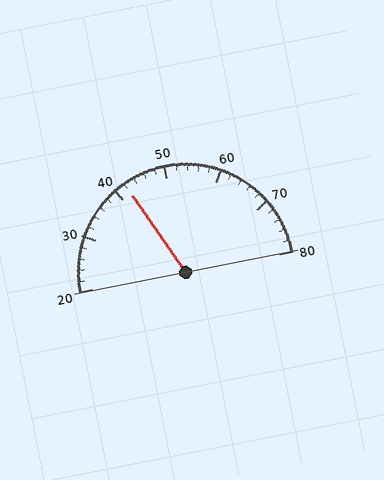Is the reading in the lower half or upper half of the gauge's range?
The reading is in the lower half of the range (20 to 80).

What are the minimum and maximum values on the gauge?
The gauge ranges from 20 to 80.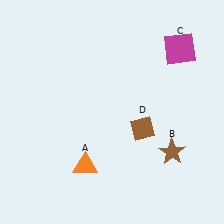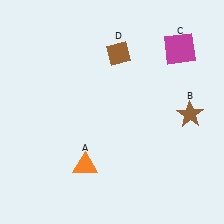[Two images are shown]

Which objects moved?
The objects that moved are: the brown star (B), the brown diamond (D).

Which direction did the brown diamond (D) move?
The brown diamond (D) moved up.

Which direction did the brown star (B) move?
The brown star (B) moved up.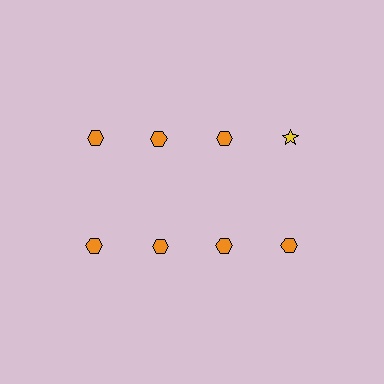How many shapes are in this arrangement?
There are 8 shapes arranged in a grid pattern.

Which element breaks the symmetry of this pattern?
The yellow star in the top row, second from right column breaks the symmetry. All other shapes are orange hexagons.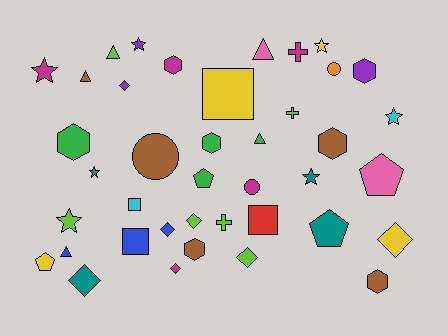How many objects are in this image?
There are 40 objects.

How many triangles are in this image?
There are 5 triangles.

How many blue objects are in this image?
There are 3 blue objects.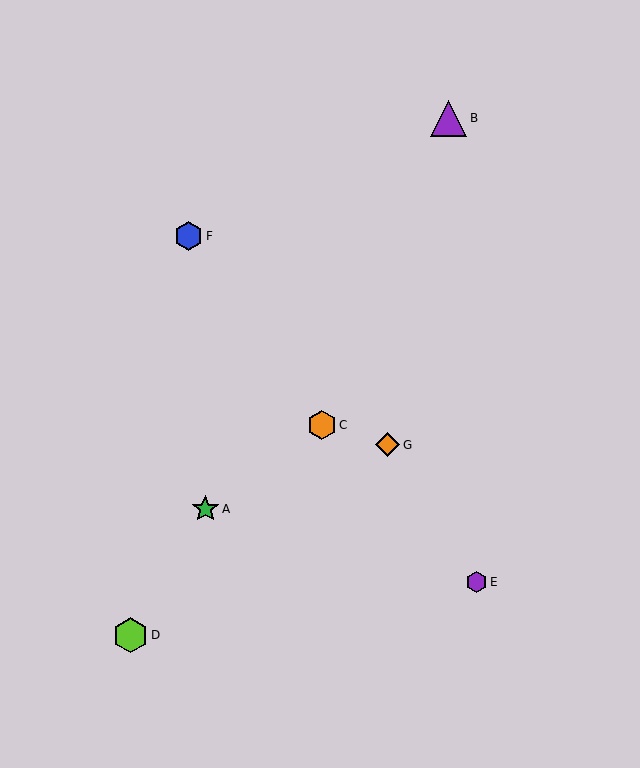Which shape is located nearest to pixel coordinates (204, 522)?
The green star (labeled A) at (205, 509) is nearest to that location.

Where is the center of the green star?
The center of the green star is at (205, 509).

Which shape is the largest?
The purple triangle (labeled B) is the largest.